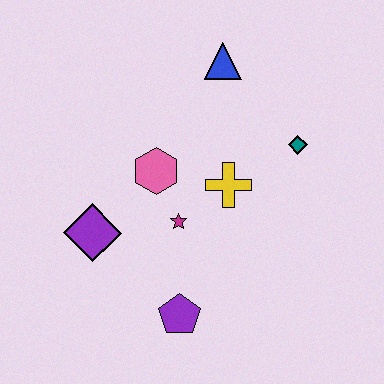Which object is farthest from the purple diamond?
The teal diamond is farthest from the purple diamond.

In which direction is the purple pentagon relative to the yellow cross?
The purple pentagon is below the yellow cross.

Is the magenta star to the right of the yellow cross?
No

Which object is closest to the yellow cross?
The magenta star is closest to the yellow cross.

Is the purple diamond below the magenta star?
Yes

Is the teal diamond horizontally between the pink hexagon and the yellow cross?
No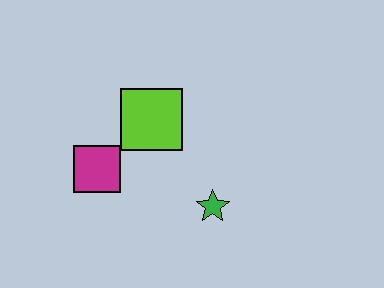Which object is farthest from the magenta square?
The green star is farthest from the magenta square.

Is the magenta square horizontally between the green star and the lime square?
No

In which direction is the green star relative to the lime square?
The green star is below the lime square.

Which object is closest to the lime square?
The magenta square is closest to the lime square.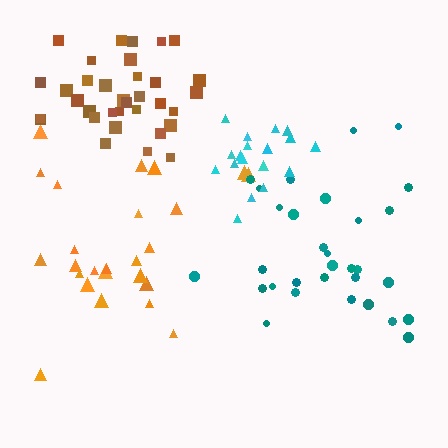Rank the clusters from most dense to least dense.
cyan, brown, teal, orange.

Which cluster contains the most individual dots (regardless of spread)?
Brown (34).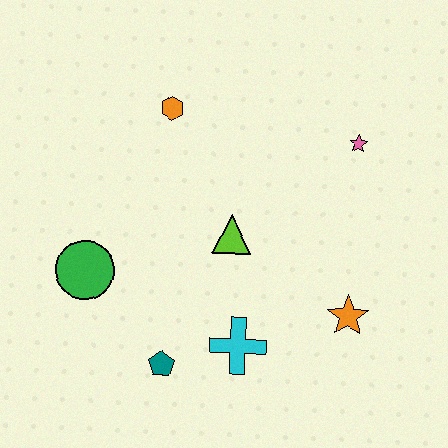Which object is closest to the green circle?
The teal pentagon is closest to the green circle.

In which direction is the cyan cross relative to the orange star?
The cyan cross is to the left of the orange star.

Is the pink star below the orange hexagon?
Yes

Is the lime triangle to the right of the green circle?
Yes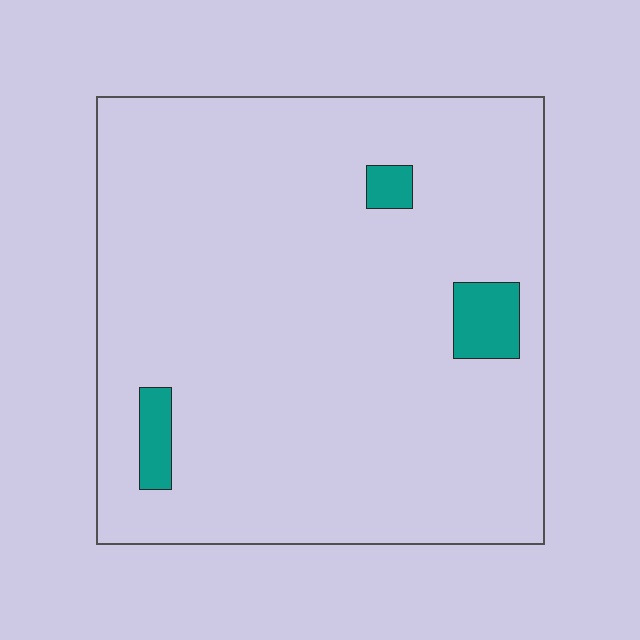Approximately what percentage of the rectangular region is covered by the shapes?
Approximately 5%.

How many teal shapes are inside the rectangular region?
3.